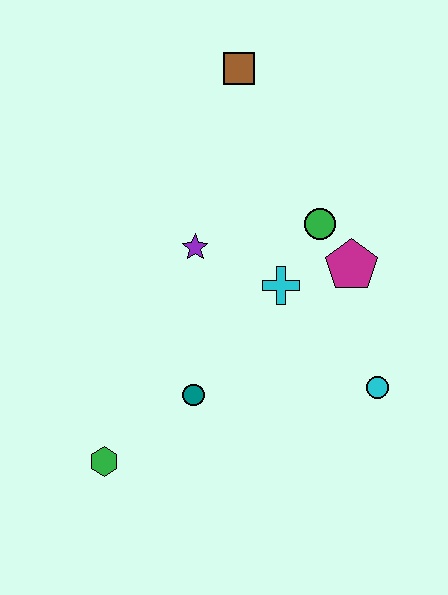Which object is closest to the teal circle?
The green hexagon is closest to the teal circle.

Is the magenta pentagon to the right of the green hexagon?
Yes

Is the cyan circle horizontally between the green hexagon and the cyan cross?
No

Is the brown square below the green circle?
No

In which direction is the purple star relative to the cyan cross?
The purple star is to the left of the cyan cross.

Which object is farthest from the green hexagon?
The brown square is farthest from the green hexagon.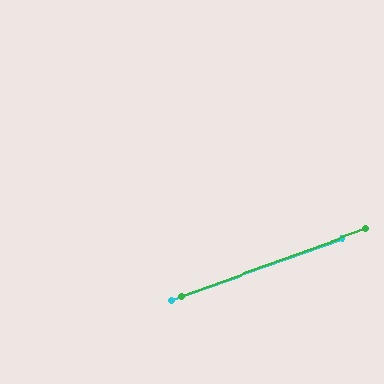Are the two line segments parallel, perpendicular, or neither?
Parallel — their directions differ by only 0.5°.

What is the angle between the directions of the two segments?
Approximately 0 degrees.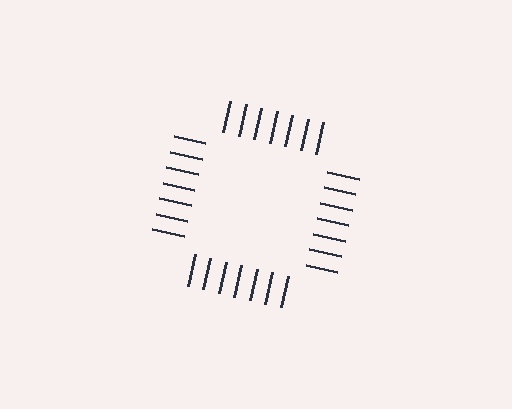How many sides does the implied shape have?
4 sides — the line-ends trace a square.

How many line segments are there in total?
28 — 7 along each of the 4 edges.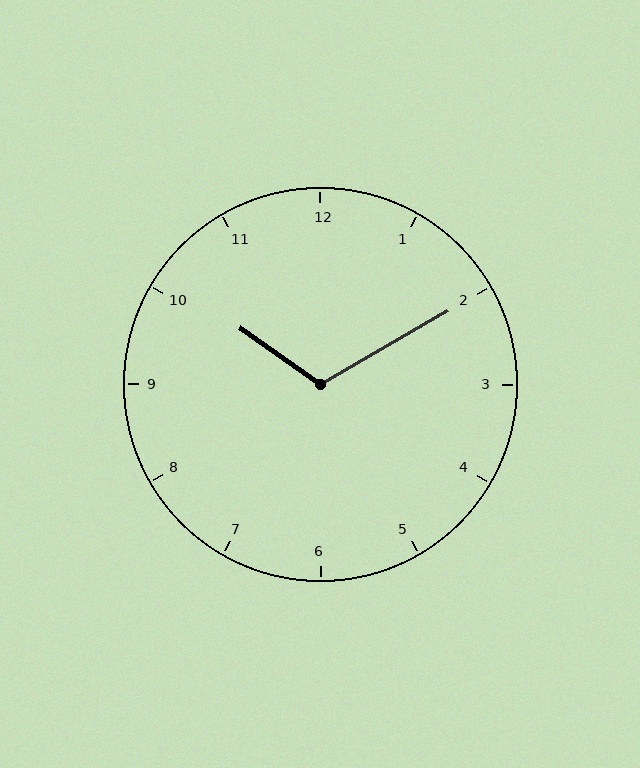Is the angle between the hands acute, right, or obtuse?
It is obtuse.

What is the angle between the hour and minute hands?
Approximately 115 degrees.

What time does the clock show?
10:10.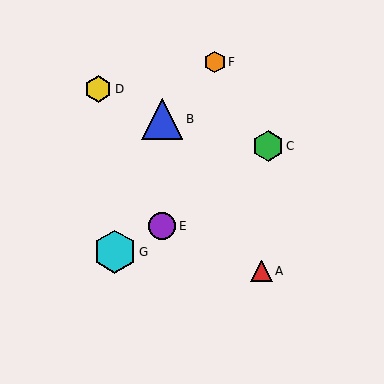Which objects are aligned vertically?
Objects B, E are aligned vertically.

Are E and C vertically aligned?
No, E is at x≈162 and C is at x≈268.